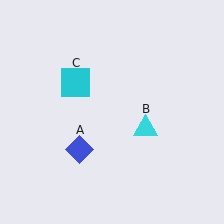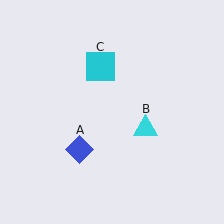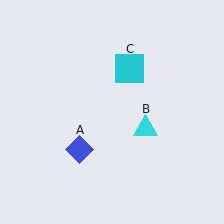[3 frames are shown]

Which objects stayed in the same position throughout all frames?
Blue diamond (object A) and cyan triangle (object B) remained stationary.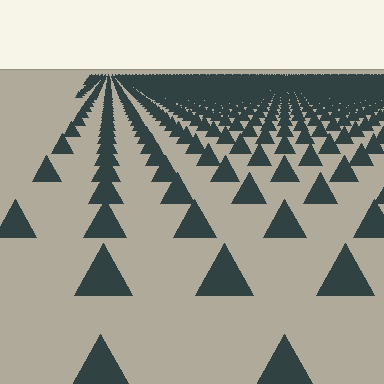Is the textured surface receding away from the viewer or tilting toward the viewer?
The surface is receding away from the viewer. Texture elements get smaller and denser toward the top.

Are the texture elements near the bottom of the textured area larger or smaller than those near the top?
Larger. Near the bottom, elements are closer to the viewer and appear at a bigger on-screen size.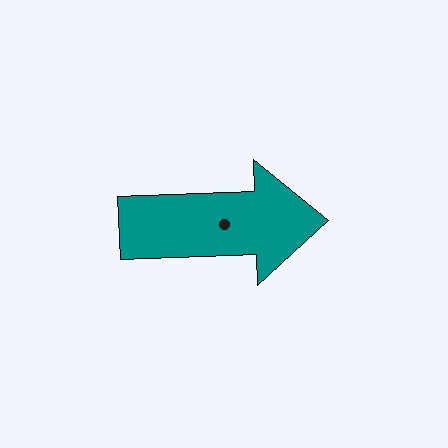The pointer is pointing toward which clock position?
Roughly 3 o'clock.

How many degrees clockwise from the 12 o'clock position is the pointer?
Approximately 88 degrees.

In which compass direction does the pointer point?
East.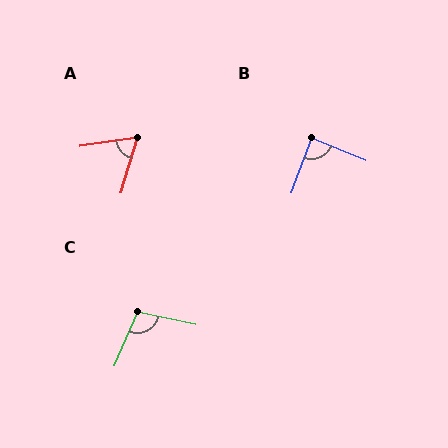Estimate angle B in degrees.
Approximately 88 degrees.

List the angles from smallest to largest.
A (64°), B (88°), C (100°).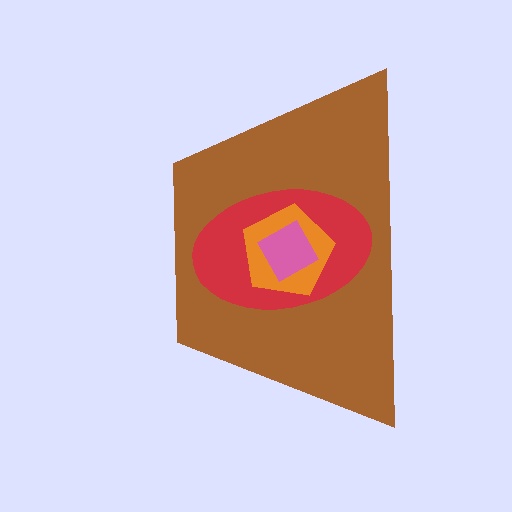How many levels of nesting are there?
4.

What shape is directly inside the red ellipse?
The orange pentagon.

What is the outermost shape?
The brown trapezoid.